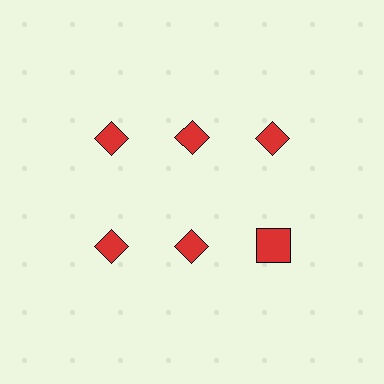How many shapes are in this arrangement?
There are 6 shapes arranged in a grid pattern.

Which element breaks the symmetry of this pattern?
The red square in the second row, center column breaks the symmetry. All other shapes are red diamonds.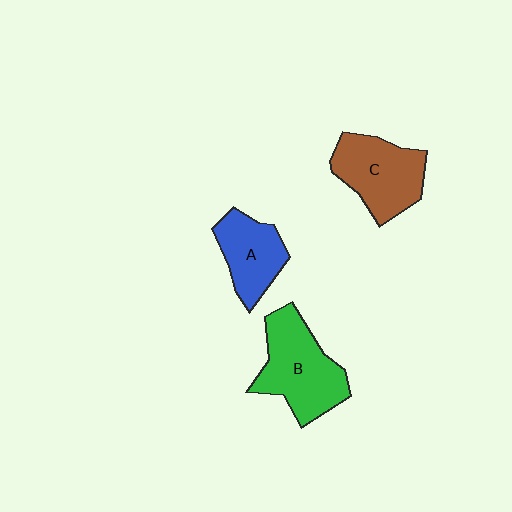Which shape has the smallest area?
Shape A (blue).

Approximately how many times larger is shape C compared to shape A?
Approximately 1.3 times.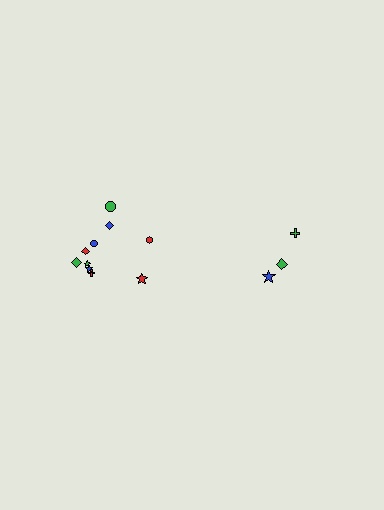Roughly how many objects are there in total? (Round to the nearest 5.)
Roughly 15 objects in total.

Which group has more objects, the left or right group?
The left group.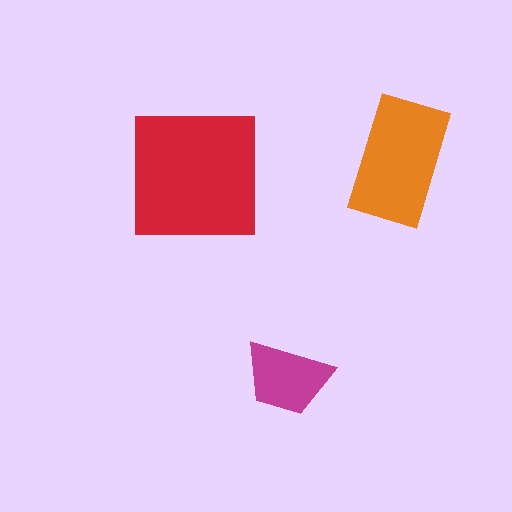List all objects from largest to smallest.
The red square, the orange rectangle, the magenta trapezoid.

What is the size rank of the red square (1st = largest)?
1st.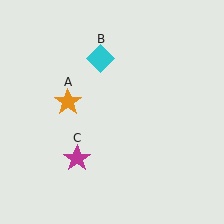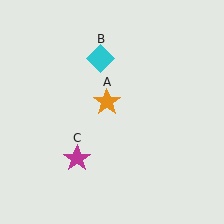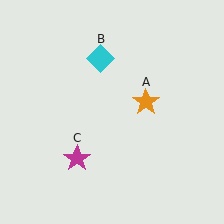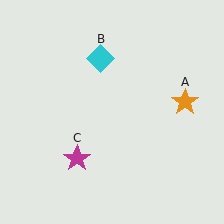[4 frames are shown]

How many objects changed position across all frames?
1 object changed position: orange star (object A).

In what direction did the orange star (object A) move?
The orange star (object A) moved right.